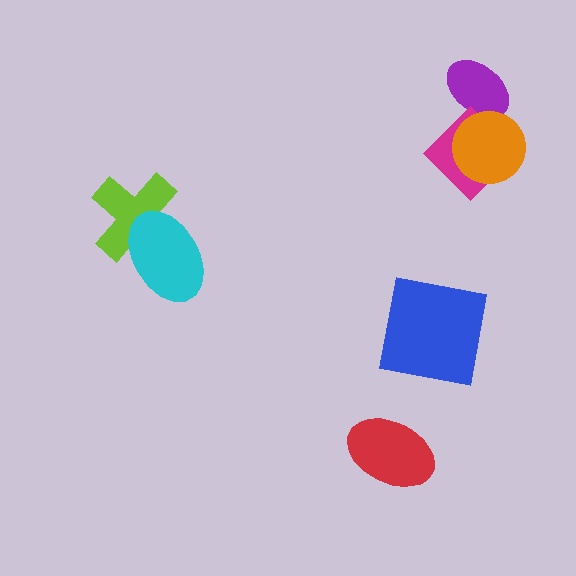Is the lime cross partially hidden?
Yes, it is partially covered by another shape.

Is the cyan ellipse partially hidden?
No, no other shape covers it.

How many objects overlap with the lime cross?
1 object overlaps with the lime cross.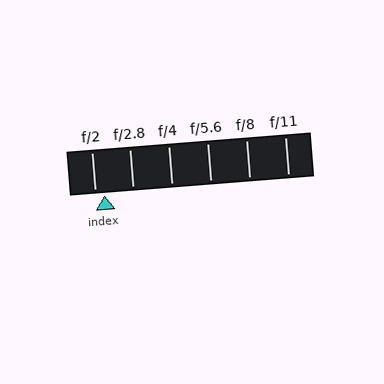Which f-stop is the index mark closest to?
The index mark is closest to f/2.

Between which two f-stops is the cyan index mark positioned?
The index mark is between f/2 and f/2.8.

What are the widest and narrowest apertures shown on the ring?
The widest aperture shown is f/2 and the narrowest is f/11.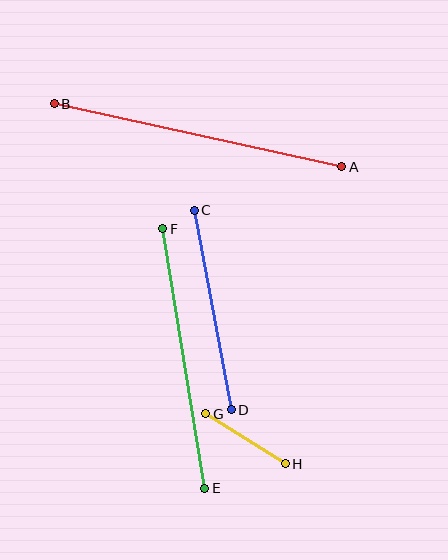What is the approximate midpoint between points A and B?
The midpoint is at approximately (198, 135) pixels.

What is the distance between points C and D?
The distance is approximately 203 pixels.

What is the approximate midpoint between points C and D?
The midpoint is at approximately (213, 310) pixels.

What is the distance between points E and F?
The distance is approximately 263 pixels.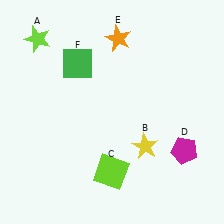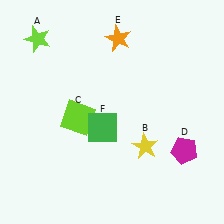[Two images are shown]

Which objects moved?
The objects that moved are: the lime square (C), the green square (F).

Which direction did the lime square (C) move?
The lime square (C) moved up.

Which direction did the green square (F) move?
The green square (F) moved down.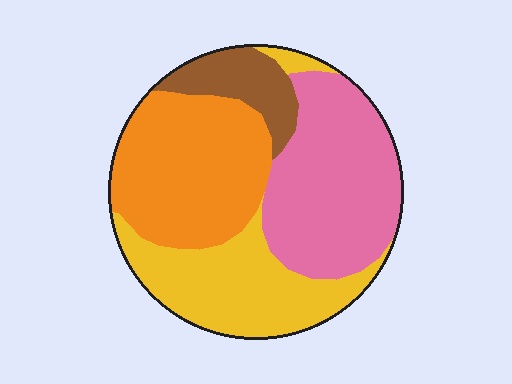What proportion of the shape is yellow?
Yellow covers about 25% of the shape.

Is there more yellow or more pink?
Pink.